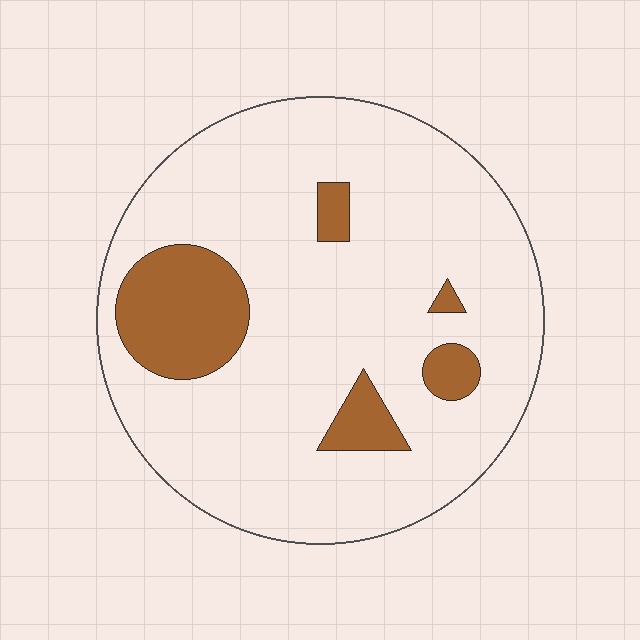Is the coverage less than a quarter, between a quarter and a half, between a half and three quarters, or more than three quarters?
Less than a quarter.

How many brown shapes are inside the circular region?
5.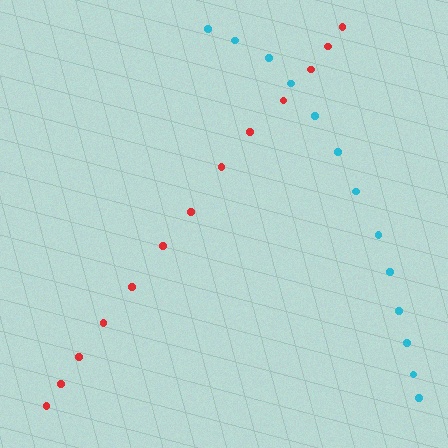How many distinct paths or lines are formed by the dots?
There are 2 distinct paths.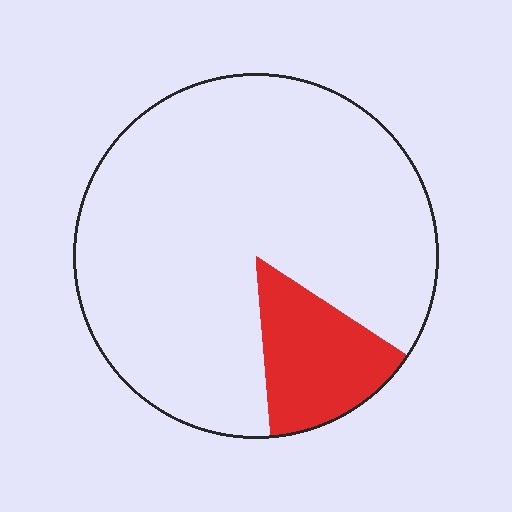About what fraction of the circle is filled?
About one eighth (1/8).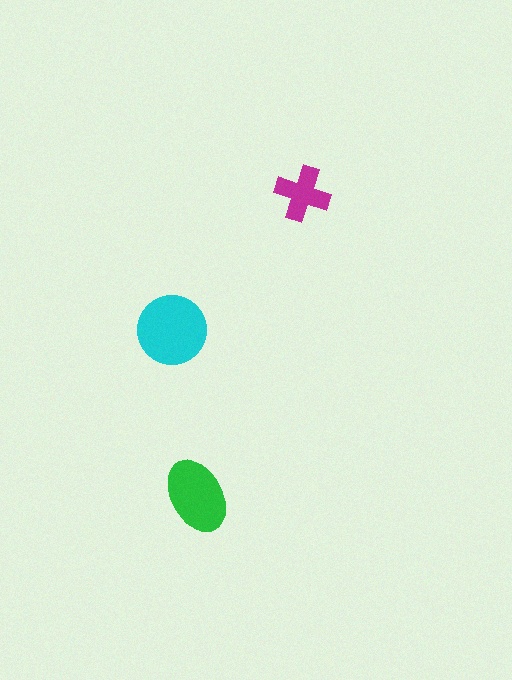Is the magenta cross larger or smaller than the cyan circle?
Smaller.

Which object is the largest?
The cyan circle.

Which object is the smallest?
The magenta cross.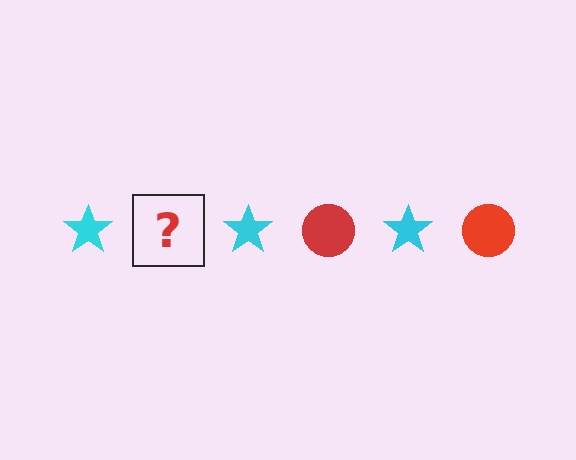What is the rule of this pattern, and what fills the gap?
The rule is that the pattern alternates between cyan star and red circle. The gap should be filled with a red circle.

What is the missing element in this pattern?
The missing element is a red circle.